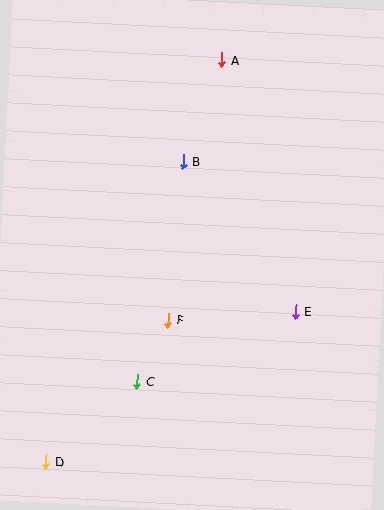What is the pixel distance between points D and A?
The distance between D and A is 438 pixels.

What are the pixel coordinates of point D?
Point D is at (46, 461).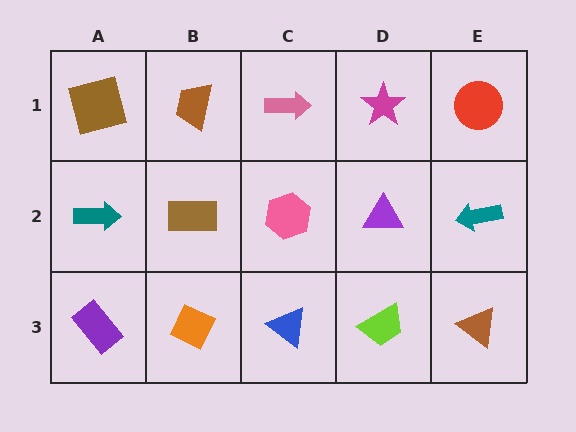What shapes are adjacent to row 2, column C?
A pink arrow (row 1, column C), a blue triangle (row 3, column C), a brown rectangle (row 2, column B), a purple triangle (row 2, column D).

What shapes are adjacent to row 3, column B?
A brown rectangle (row 2, column B), a purple rectangle (row 3, column A), a blue triangle (row 3, column C).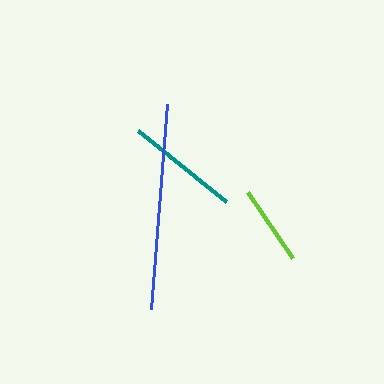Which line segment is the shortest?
The lime line is the shortest at approximately 80 pixels.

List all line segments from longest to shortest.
From longest to shortest: blue, teal, lime.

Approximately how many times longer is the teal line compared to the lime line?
The teal line is approximately 1.4 times the length of the lime line.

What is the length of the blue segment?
The blue segment is approximately 206 pixels long.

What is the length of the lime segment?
The lime segment is approximately 80 pixels long.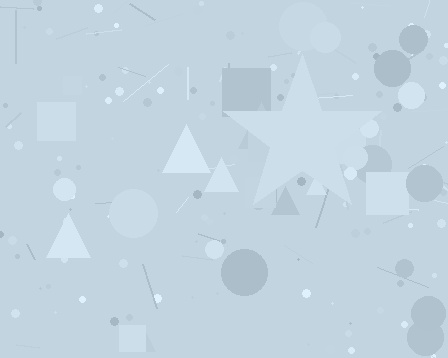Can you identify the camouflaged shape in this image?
The camouflaged shape is a star.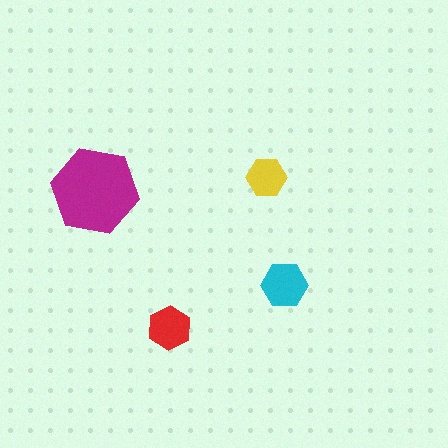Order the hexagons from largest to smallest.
the magenta one, the cyan one, the red one, the yellow one.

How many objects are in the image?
There are 4 objects in the image.